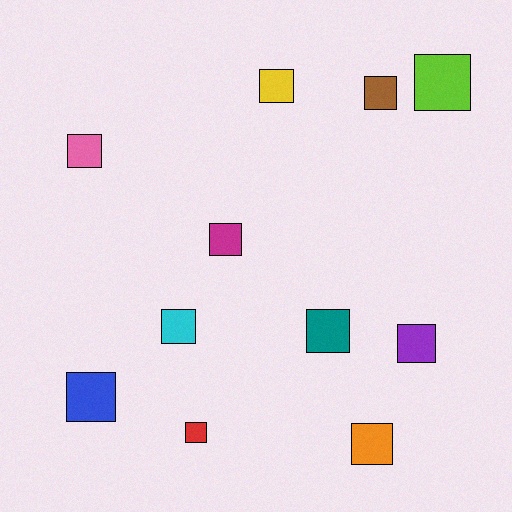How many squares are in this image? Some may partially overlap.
There are 11 squares.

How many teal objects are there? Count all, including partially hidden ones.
There is 1 teal object.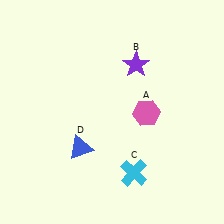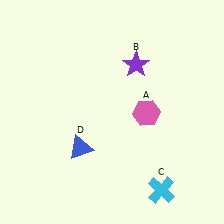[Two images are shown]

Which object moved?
The cyan cross (C) moved right.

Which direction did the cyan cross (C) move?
The cyan cross (C) moved right.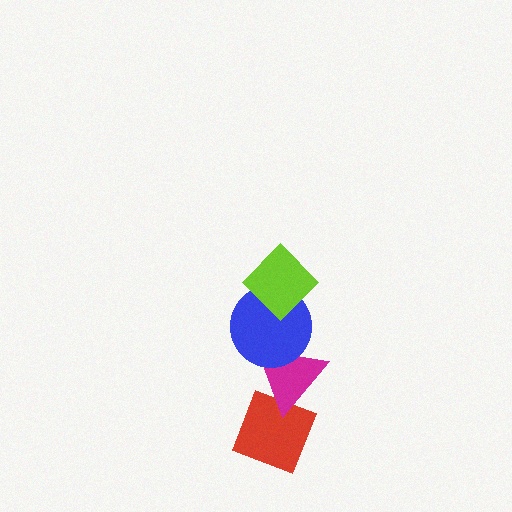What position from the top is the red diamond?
The red diamond is 4th from the top.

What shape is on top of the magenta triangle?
The blue circle is on top of the magenta triangle.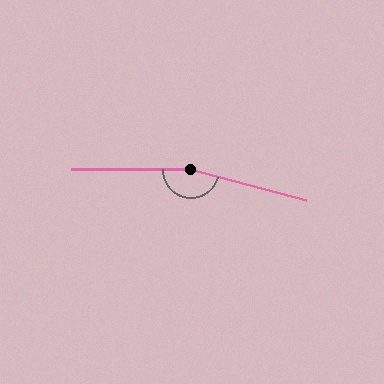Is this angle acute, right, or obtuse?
It is obtuse.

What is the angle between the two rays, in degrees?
Approximately 165 degrees.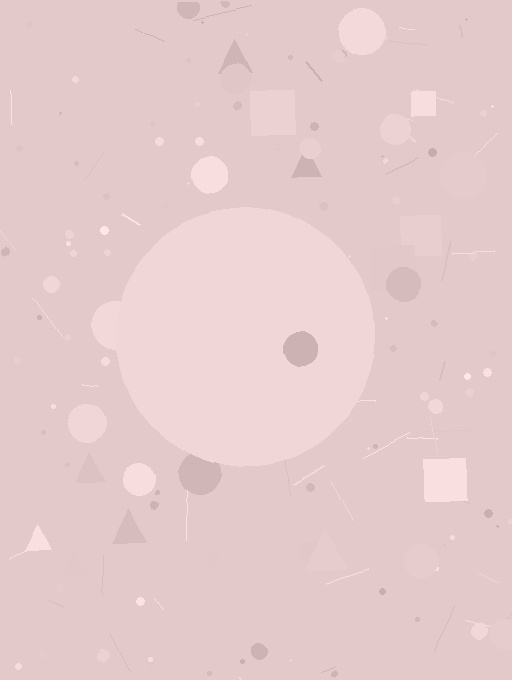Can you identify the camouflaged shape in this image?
The camouflaged shape is a circle.